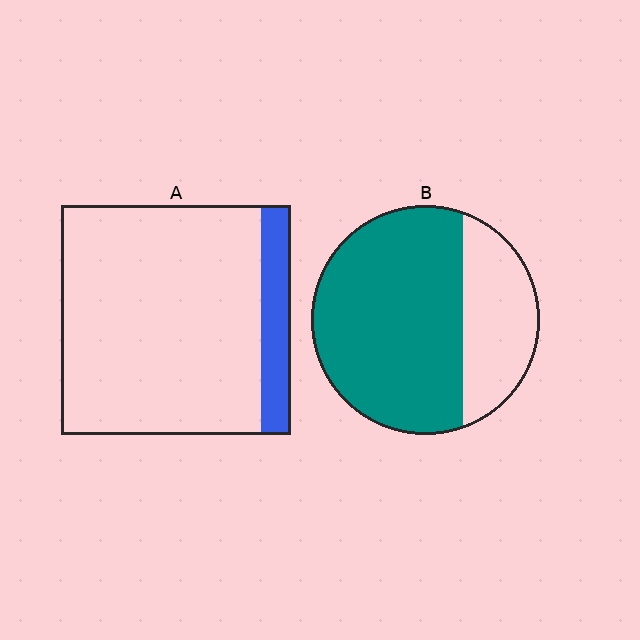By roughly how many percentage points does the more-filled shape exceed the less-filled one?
By roughly 55 percentage points (B over A).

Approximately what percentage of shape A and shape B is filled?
A is approximately 15% and B is approximately 70%.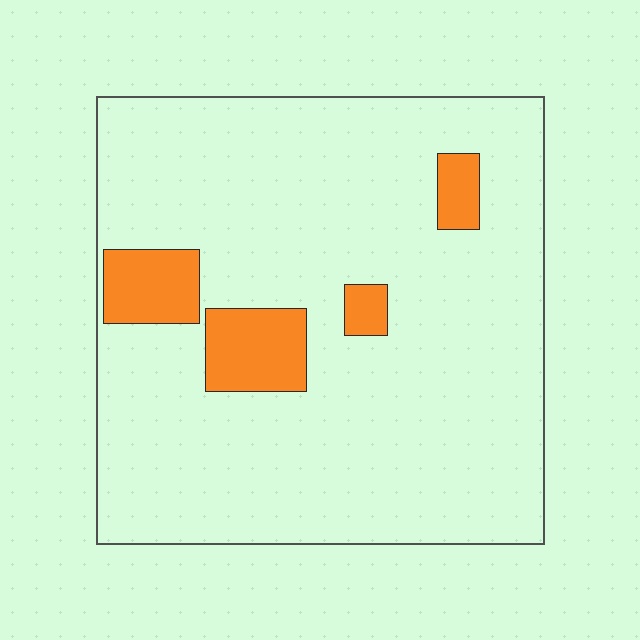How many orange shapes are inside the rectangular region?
4.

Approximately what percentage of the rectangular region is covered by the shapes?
Approximately 10%.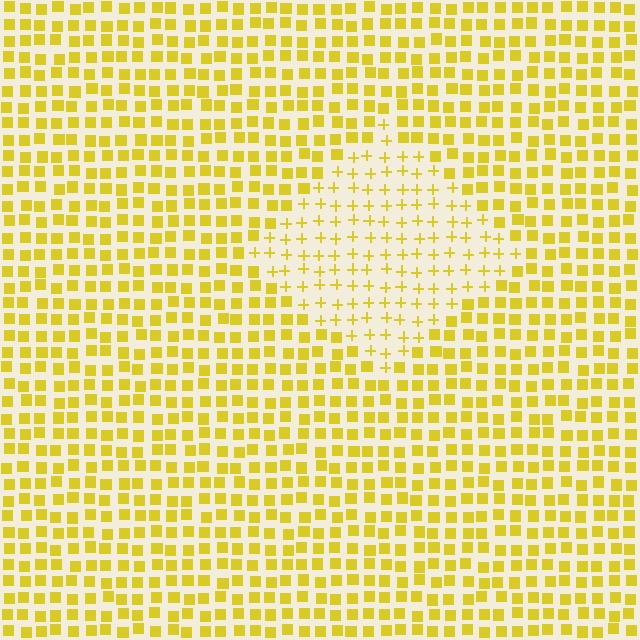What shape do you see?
I see a diamond.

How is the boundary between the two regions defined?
The boundary is defined by a change in element shape: plus signs inside vs. squares outside. All elements share the same color and spacing.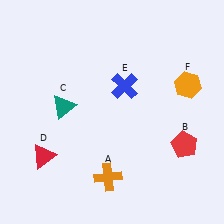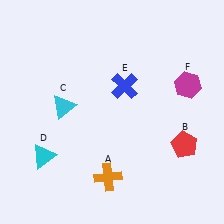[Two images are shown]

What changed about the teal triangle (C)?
In Image 1, C is teal. In Image 2, it changed to cyan.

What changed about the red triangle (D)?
In Image 1, D is red. In Image 2, it changed to cyan.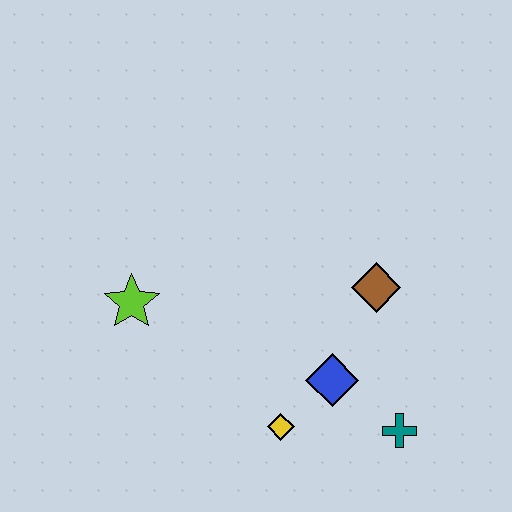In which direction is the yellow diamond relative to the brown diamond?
The yellow diamond is below the brown diamond.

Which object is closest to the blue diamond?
The yellow diamond is closest to the blue diamond.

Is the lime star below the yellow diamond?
No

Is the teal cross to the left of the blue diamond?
No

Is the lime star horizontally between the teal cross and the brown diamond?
No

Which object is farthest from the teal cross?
The lime star is farthest from the teal cross.